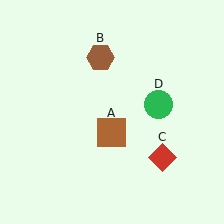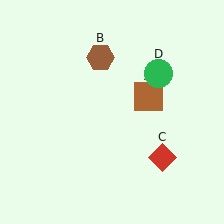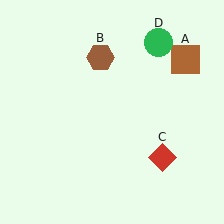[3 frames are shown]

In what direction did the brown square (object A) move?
The brown square (object A) moved up and to the right.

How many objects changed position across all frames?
2 objects changed position: brown square (object A), green circle (object D).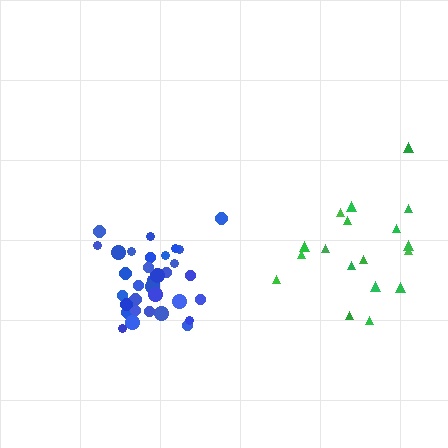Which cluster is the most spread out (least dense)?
Green.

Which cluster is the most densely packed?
Blue.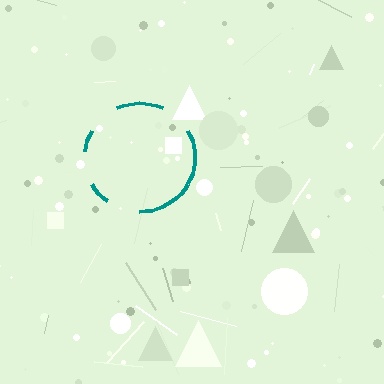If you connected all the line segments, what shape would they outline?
They would outline a circle.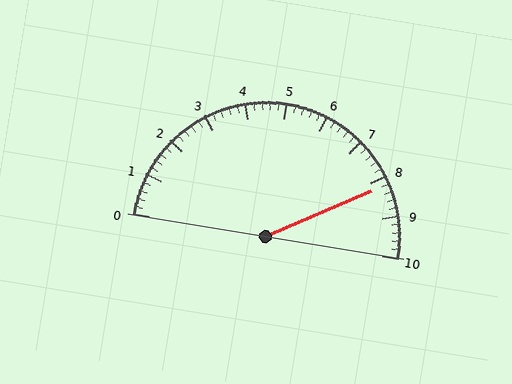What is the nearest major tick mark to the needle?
The nearest major tick mark is 8.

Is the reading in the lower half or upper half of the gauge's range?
The reading is in the upper half of the range (0 to 10).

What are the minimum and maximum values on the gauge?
The gauge ranges from 0 to 10.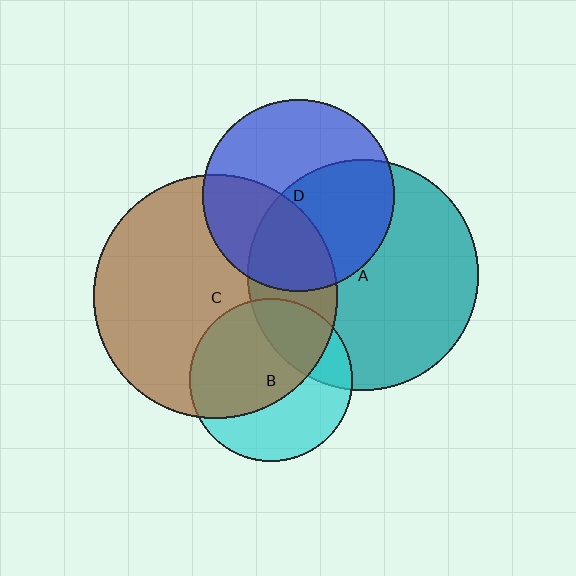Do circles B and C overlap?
Yes.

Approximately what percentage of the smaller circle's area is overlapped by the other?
Approximately 60%.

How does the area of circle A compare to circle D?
Approximately 1.5 times.